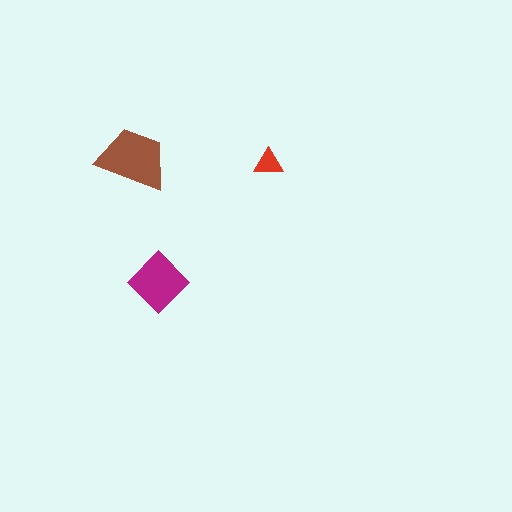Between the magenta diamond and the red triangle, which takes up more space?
The magenta diamond.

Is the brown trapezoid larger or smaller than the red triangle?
Larger.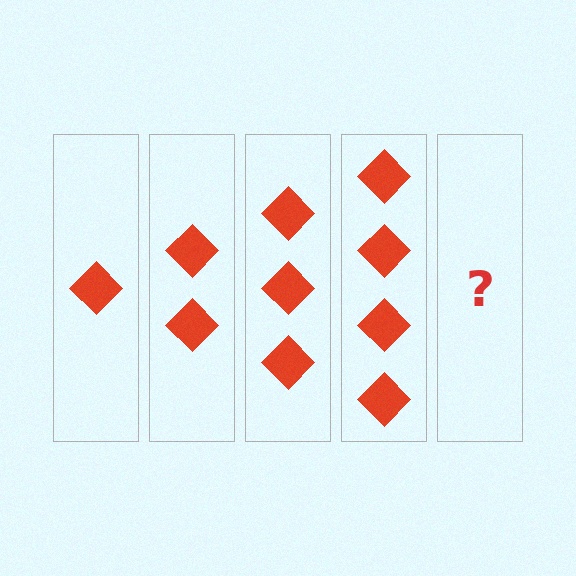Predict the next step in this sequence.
The next step is 5 diamonds.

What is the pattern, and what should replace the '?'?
The pattern is that each step adds one more diamond. The '?' should be 5 diamonds.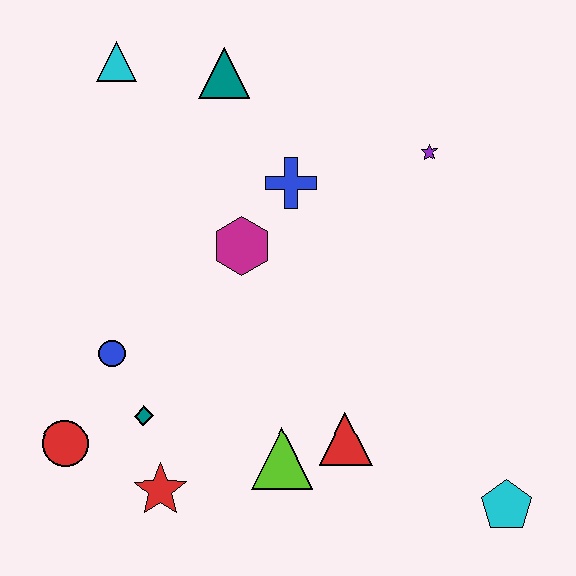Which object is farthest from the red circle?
The purple star is farthest from the red circle.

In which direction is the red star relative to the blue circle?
The red star is below the blue circle.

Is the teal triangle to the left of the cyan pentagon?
Yes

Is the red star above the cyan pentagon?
Yes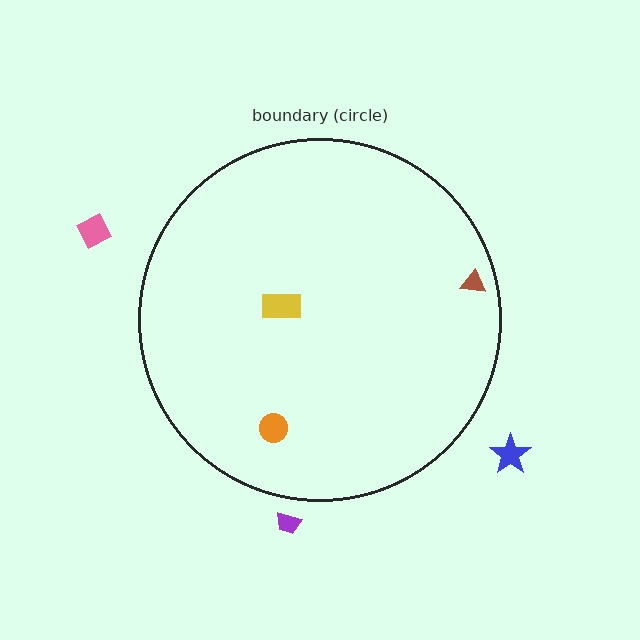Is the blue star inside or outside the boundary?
Outside.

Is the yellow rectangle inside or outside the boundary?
Inside.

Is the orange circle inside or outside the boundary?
Inside.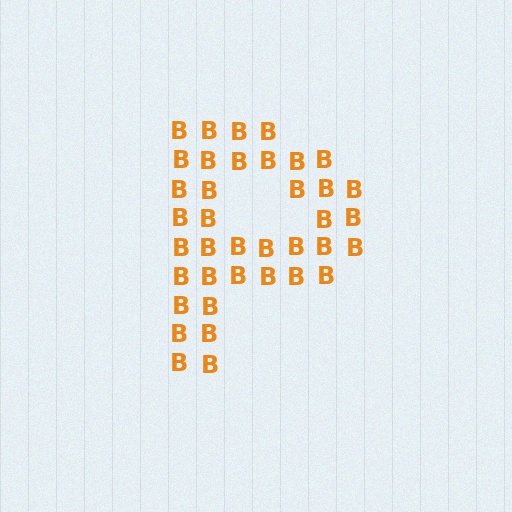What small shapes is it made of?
It is made of small letter B's.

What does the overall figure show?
The overall figure shows the letter P.